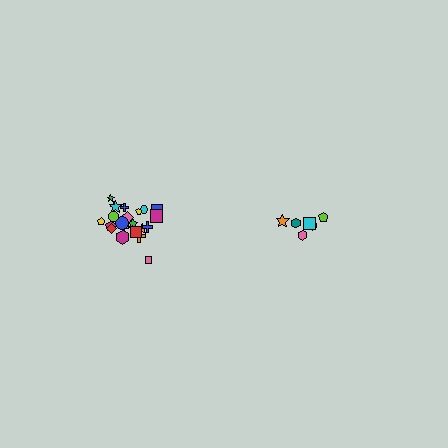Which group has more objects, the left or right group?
The left group.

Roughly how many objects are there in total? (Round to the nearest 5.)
Roughly 30 objects in total.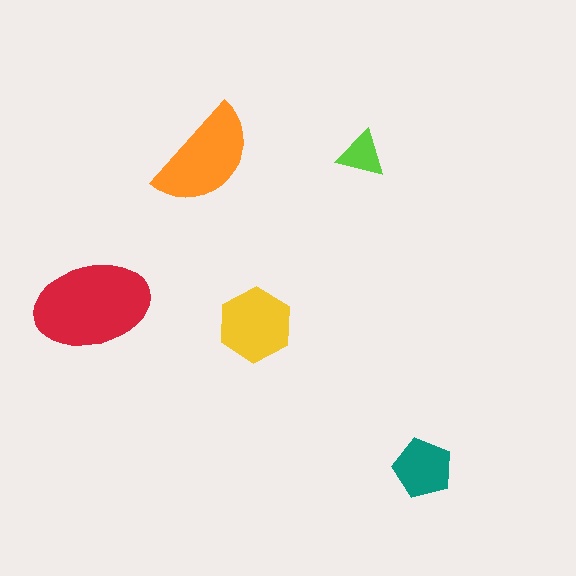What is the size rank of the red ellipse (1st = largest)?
1st.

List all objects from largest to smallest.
The red ellipse, the orange semicircle, the yellow hexagon, the teal pentagon, the lime triangle.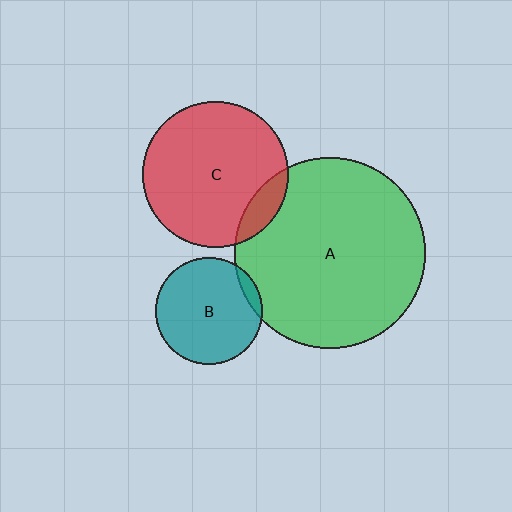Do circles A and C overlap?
Yes.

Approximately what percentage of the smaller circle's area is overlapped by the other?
Approximately 10%.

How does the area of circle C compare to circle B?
Approximately 1.9 times.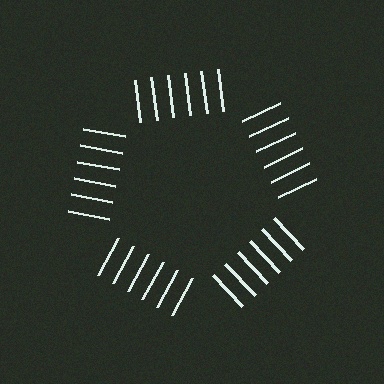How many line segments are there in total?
30 — 6 along each of the 5 edges.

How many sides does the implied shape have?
5 sides — the line-ends trace a pentagon.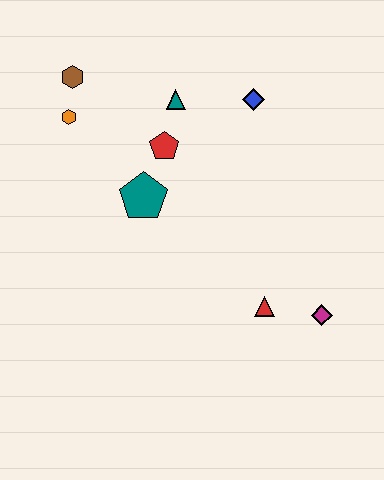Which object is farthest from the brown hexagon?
The magenta diamond is farthest from the brown hexagon.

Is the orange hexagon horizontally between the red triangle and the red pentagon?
No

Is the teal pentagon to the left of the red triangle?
Yes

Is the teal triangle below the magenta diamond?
No